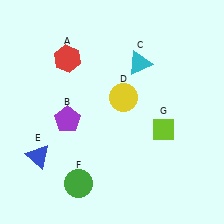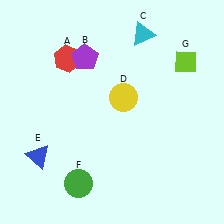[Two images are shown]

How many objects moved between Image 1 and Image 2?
3 objects moved between the two images.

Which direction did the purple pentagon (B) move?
The purple pentagon (B) moved up.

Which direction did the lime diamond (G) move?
The lime diamond (G) moved up.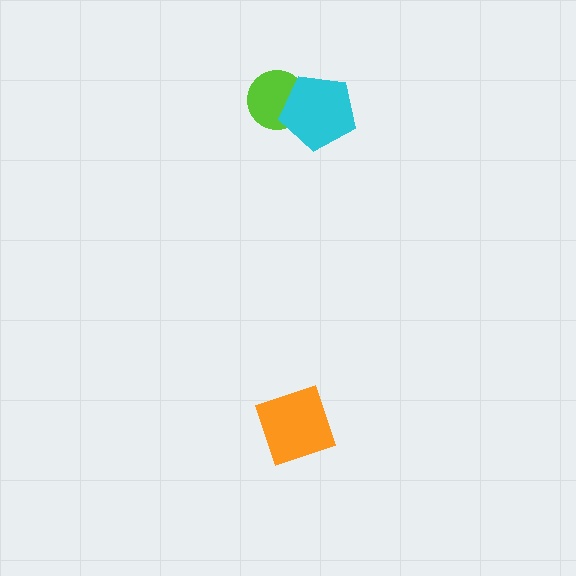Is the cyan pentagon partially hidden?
No, no other shape covers it.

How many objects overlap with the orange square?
0 objects overlap with the orange square.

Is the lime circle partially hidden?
Yes, it is partially covered by another shape.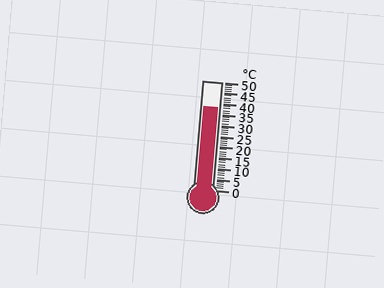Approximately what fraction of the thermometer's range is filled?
The thermometer is filled to approximately 75% of its range.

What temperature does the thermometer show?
The thermometer shows approximately 38°C.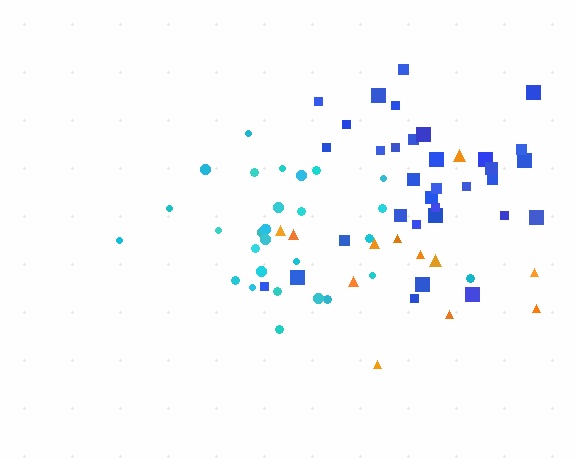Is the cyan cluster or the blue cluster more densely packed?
Cyan.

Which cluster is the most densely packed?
Cyan.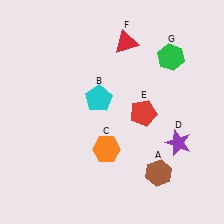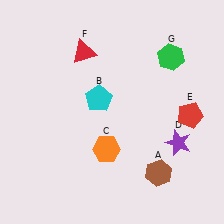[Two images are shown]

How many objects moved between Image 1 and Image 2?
2 objects moved between the two images.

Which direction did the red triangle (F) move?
The red triangle (F) moved left.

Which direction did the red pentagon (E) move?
The red pentagon (E) moved right.